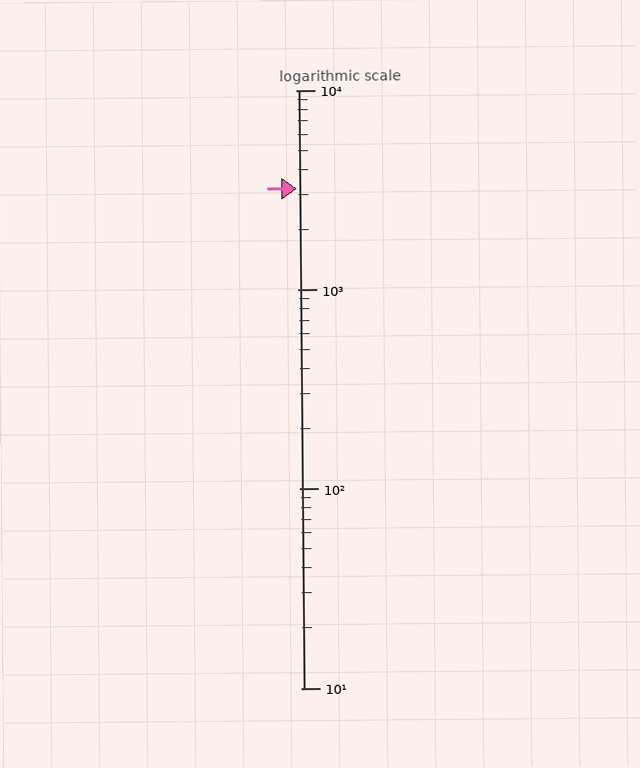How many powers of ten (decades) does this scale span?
The scale spans 3 decades, from 10 to 10000.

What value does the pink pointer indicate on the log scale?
The pointer indicates approximately 3200.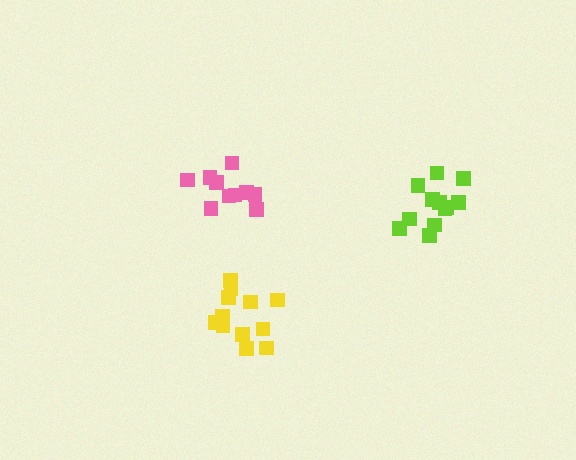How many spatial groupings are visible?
There are 3 spatial groupings.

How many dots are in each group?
Group 1: 10 dots, Group 2: 12 dots, Group 3: 12 dots (34 total).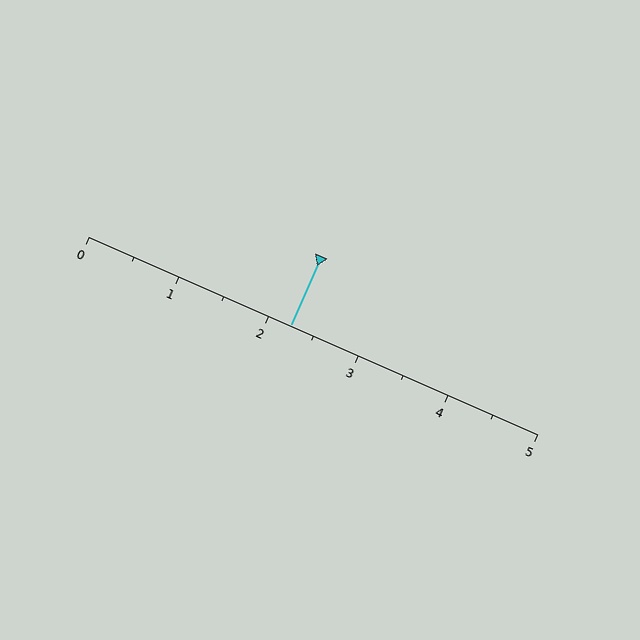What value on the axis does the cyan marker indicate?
The marker indicates approximately 2.2.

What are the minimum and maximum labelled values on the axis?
The axis runs from 0 to 5.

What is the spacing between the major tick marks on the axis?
The major ticks are spaced 1 apart.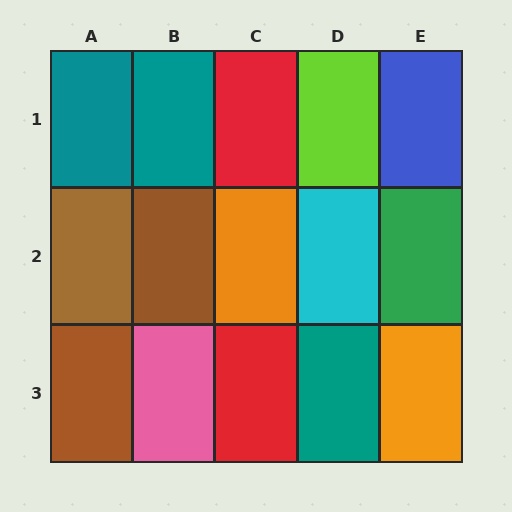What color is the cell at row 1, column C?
Red.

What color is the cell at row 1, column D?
Lime.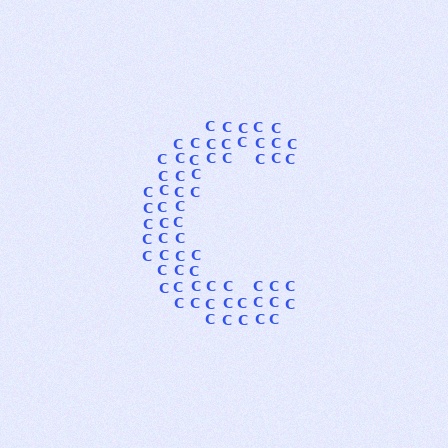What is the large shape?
The large shape is the letter C.